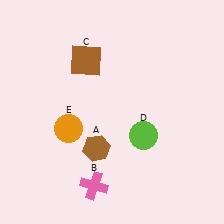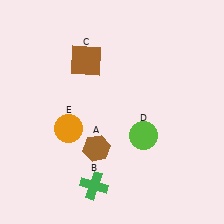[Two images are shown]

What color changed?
The cross (B) changed from pink in Image 1 to green in Image 2.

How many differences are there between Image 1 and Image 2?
There is 1 difference between the two images.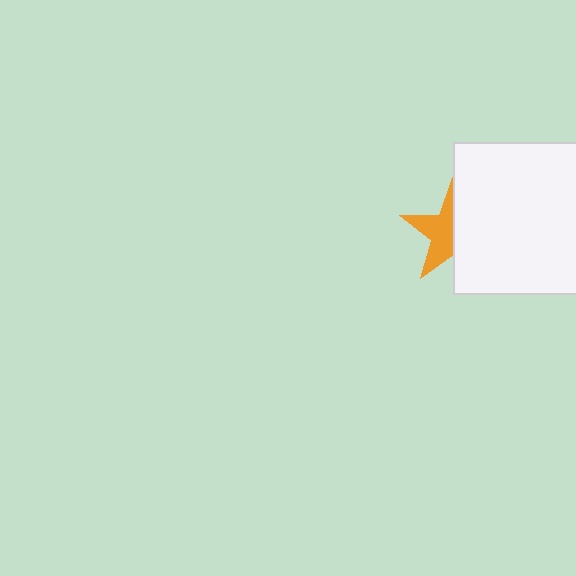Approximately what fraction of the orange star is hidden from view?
Roughly 49% of the orange star is hidden behind the white rectangle.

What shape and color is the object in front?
The object in front is a white rectangle.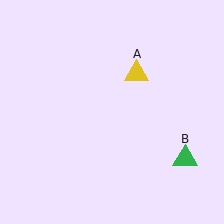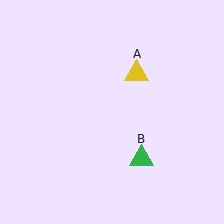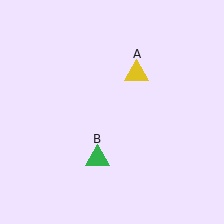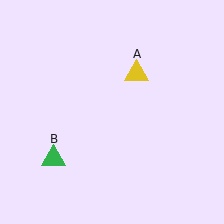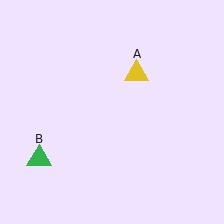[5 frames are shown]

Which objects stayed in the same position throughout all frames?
Yellow triangle (object A) remained stationary.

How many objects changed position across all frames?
1 object changed position: green triangle (object B).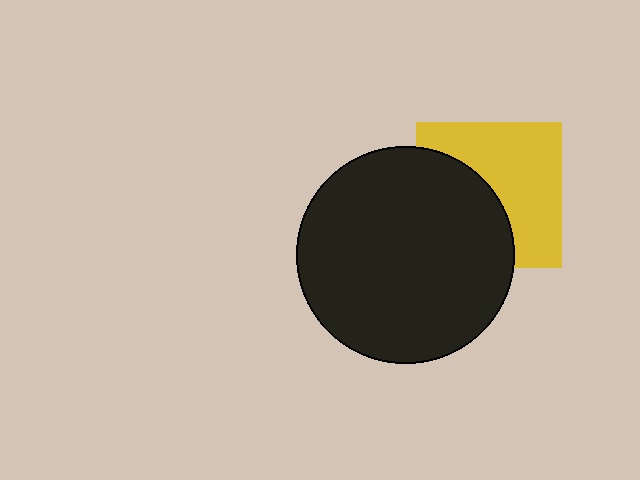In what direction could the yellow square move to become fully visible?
The yellow square could move right. That would shift it out from behind the black circle entirely.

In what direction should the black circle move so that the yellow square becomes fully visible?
The black circle should move left. That is the shortest direction to clear the overlap and leave the yellow square fully visible.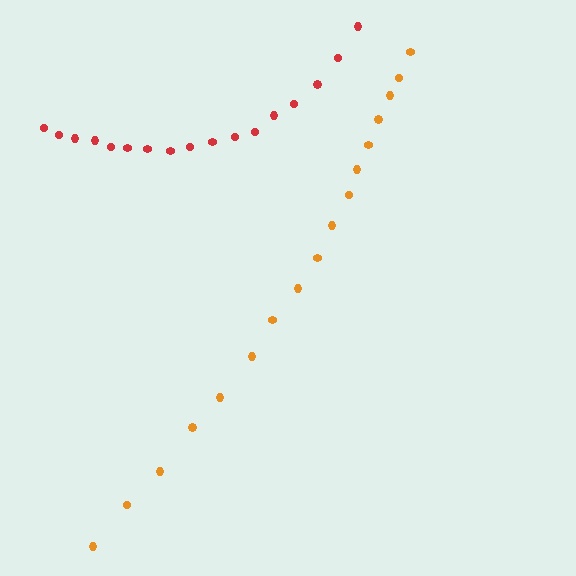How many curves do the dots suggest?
There are 2 distinct paths.